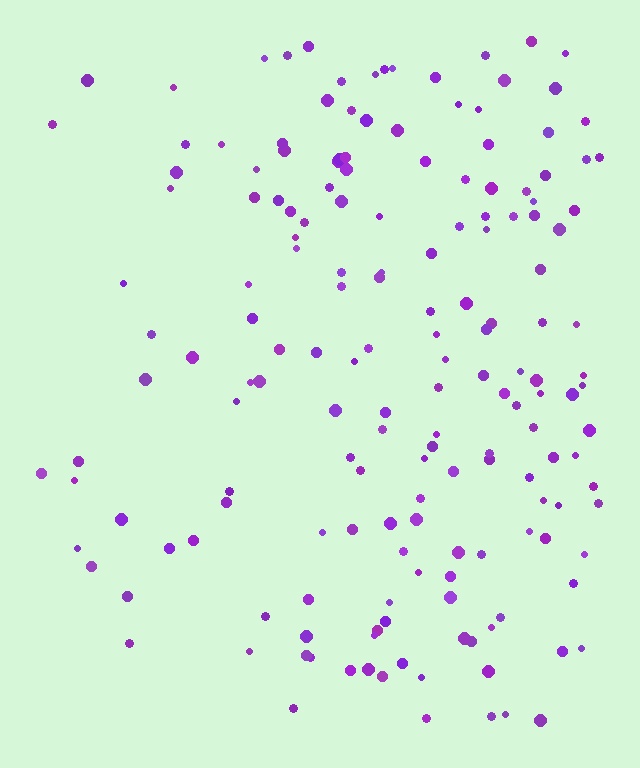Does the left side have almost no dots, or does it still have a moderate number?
Still a moderate number, just noticeably fewer than the right.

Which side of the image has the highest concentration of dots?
The right.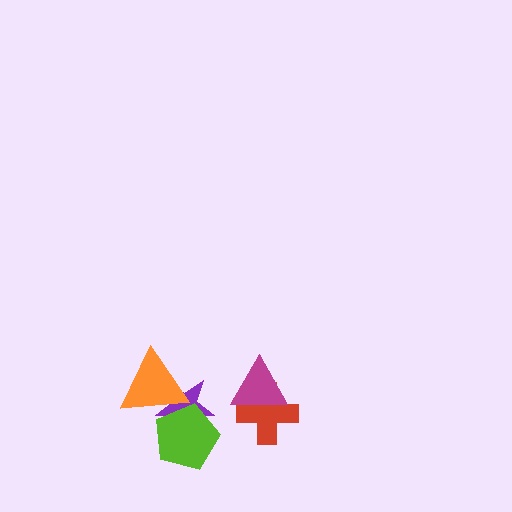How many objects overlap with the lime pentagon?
2 objects overlap with the lime pentagon.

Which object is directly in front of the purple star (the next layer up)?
The orange triangle is directly in front of the purple star.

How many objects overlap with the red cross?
1 object overlaps with the red cross.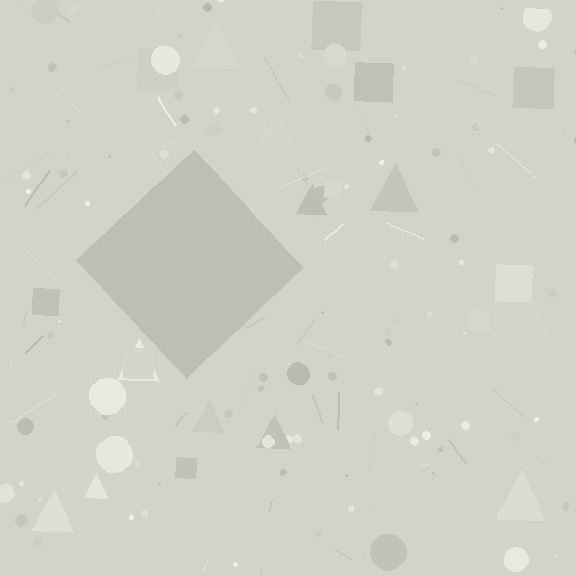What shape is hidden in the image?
A diamond is hidden in the image.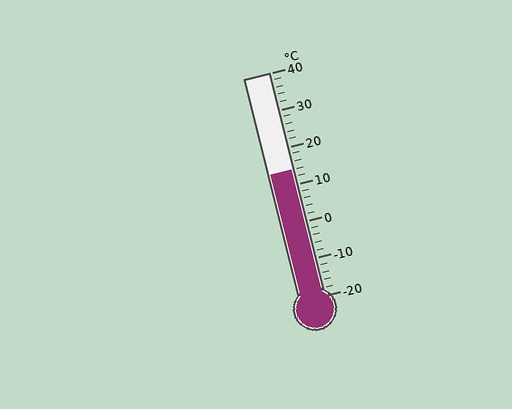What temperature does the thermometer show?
The thermometer shows approximately 14°C.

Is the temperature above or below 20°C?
The temperature is below 20°C.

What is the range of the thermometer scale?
The thermometer scale ranges from -20°C to 40°C.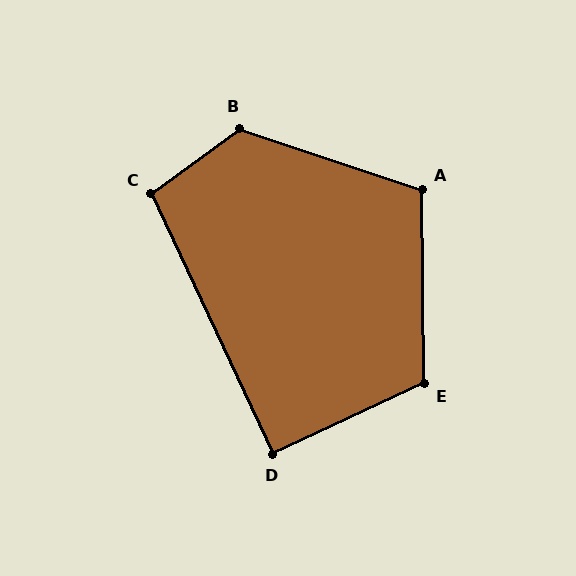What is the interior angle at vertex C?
Approximately 101 degrees (obtuse).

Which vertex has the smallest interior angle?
D, at approximately 90 degrees.